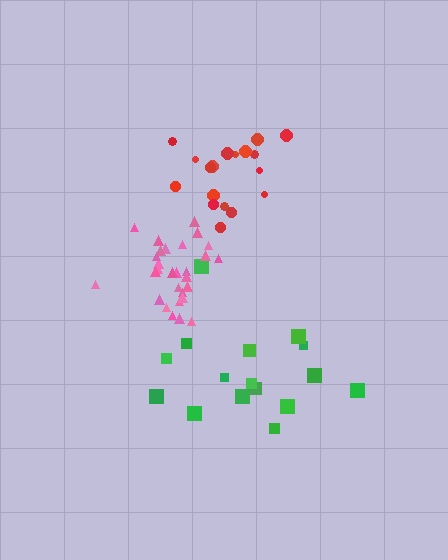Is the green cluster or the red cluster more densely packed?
Red.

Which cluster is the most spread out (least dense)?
Green.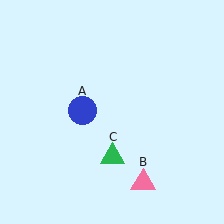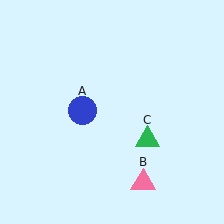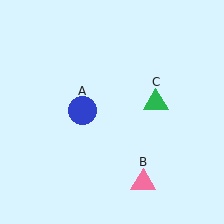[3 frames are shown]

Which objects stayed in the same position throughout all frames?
Blue circle (object A) and pink triangle (object B) remained stationary.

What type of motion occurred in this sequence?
The green triangle (object C) rotated counterclockwise around the center of the scene.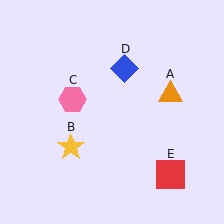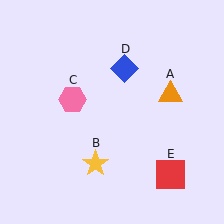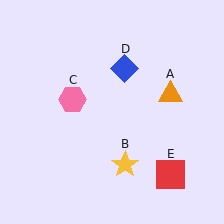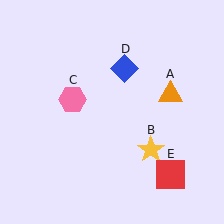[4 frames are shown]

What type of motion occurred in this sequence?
The yellow star (object B) rotated counterclockwise around the center of the scene.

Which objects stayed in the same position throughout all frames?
Orange triangle (object A) and pink hexagon (object C) and blue diamond (object D) and red square (object E) remained stationary.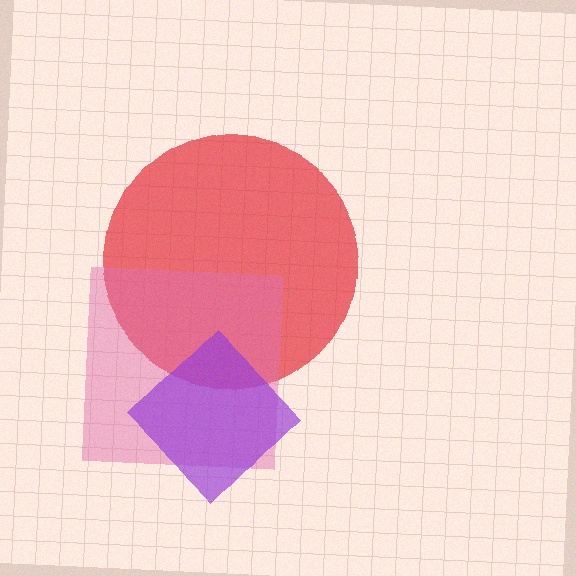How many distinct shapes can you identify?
There are 3 distinct shapes: a red circle, a pink square, a purple diamond.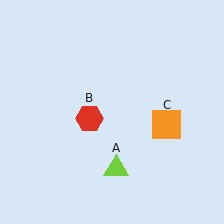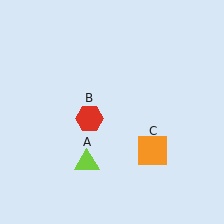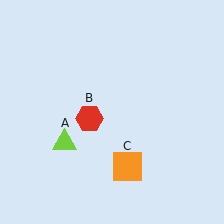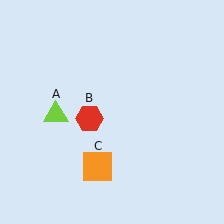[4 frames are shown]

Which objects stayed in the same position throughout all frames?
Red hexagon (object B) remained stationary.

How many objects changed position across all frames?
2 objects changed position: lime triangle (object A), orange square (object C).